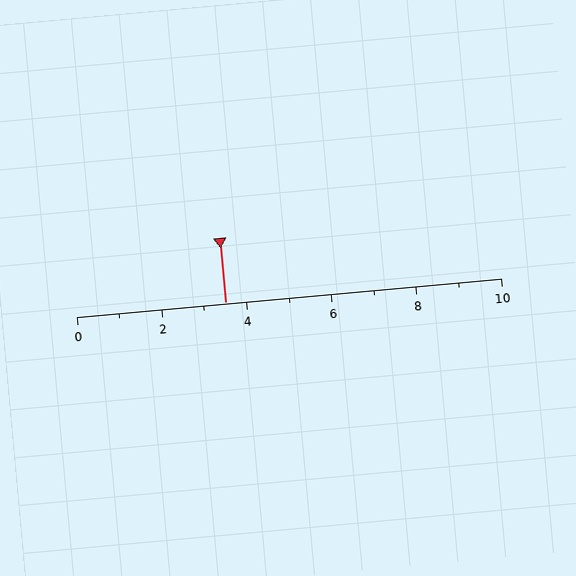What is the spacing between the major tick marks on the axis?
The major ticks are spaced 2 apart.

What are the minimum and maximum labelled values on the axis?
The axis runs from 0 to 10.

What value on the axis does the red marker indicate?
The marker indicates approximately 3.5.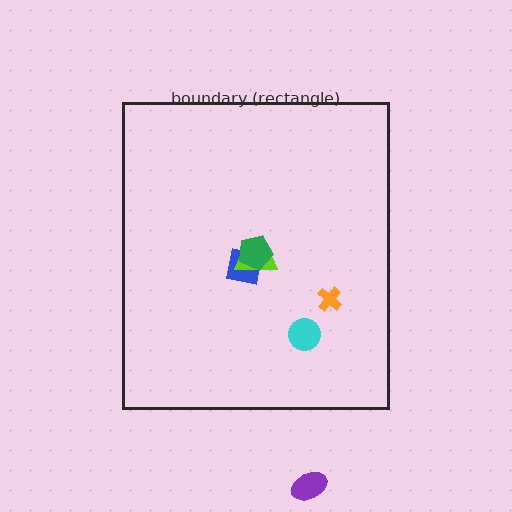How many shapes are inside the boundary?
5 inside, 1 outside.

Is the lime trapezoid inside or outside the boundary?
Inside.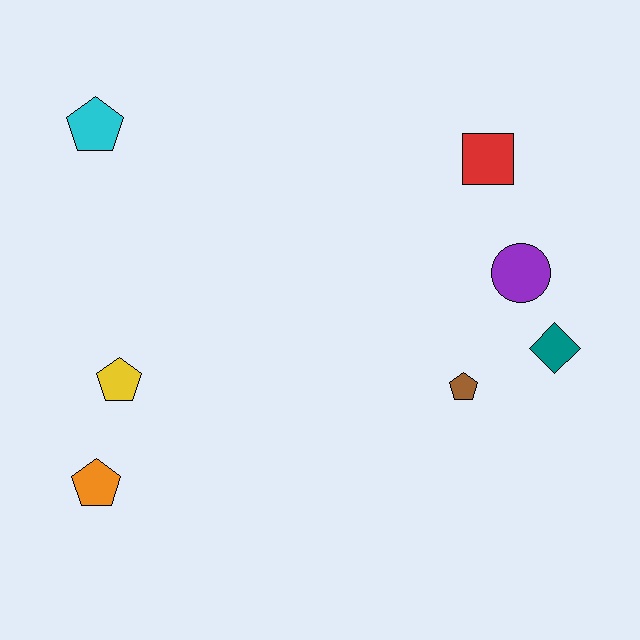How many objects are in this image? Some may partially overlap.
There are 7 objects.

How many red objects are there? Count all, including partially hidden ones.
There is 1 red object.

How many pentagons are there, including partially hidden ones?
There are 4 pentagons.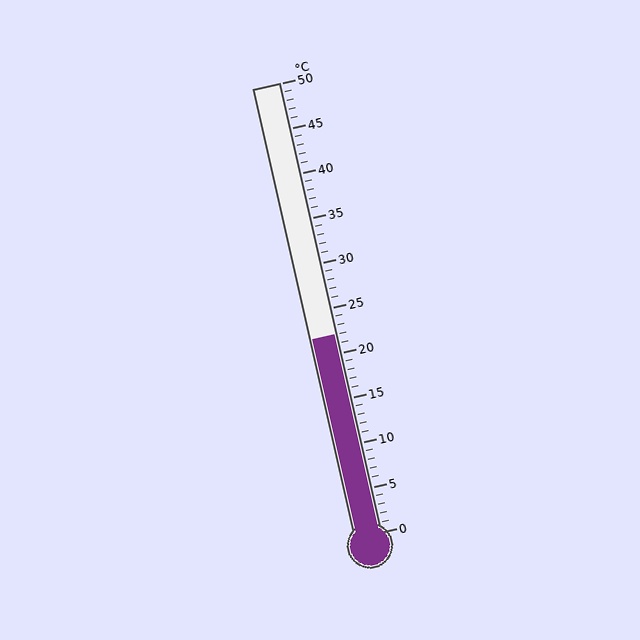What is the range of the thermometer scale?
The thermometer scale ranges from 0°C to 50°C.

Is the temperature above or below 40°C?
The temperature is below 40°C.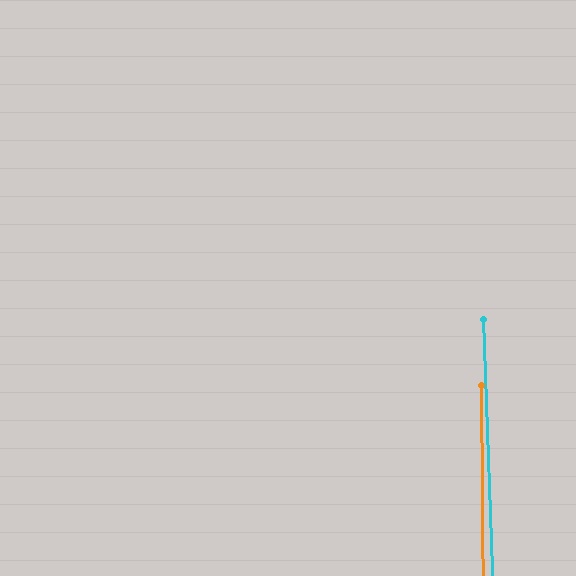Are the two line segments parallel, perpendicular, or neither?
Parallel — their directions differ by only 1.7°.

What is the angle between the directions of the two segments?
Approximately 2 degrees.